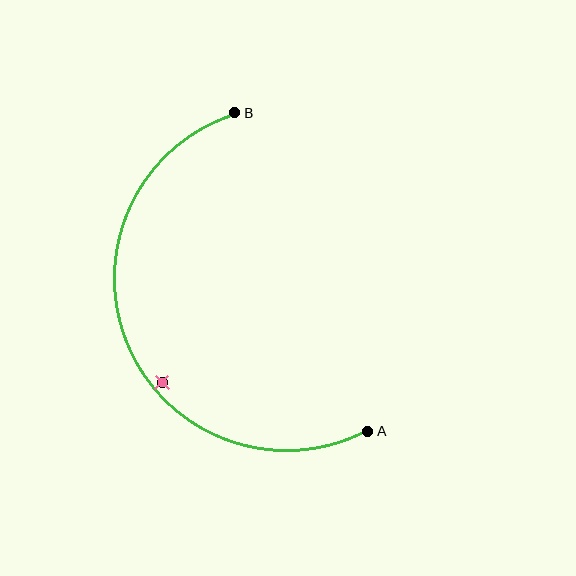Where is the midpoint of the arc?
The arc midpoint is the point on the curve farthest from the straight line joining A and B. It sits to the left of that line.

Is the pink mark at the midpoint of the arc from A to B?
No — the pink mark does not lie on the arc at all. It sits slightly inside the curve.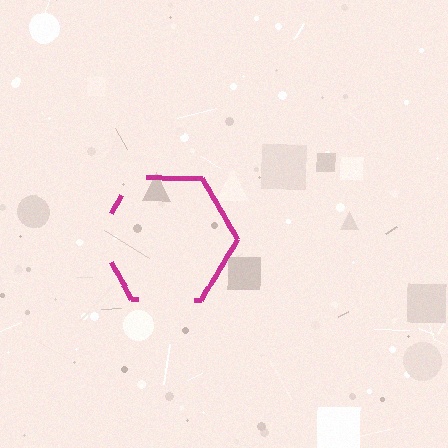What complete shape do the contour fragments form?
The contour fragments form a hexagon.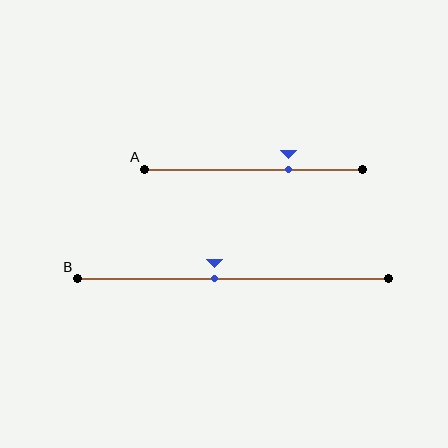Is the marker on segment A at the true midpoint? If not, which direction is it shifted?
No, the marker on segment A is shifted to the right by about 16% of the segment length.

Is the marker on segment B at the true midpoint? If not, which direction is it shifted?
No, the marker on segment B is shifted to the left by about 6% of the segment length.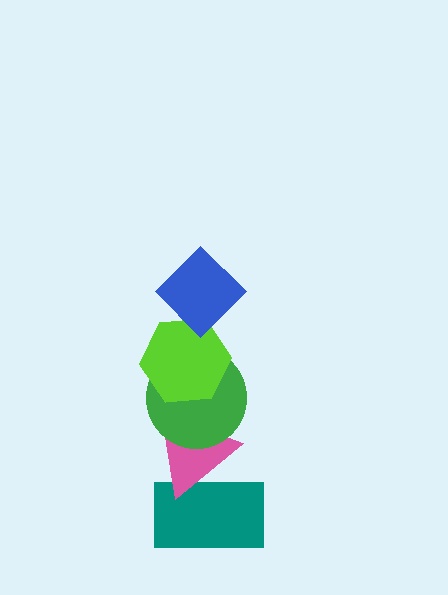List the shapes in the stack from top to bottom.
From top to bottom: the blue diamond, the lime hexagon, the green circle, the pink triangle, the teal rectangle.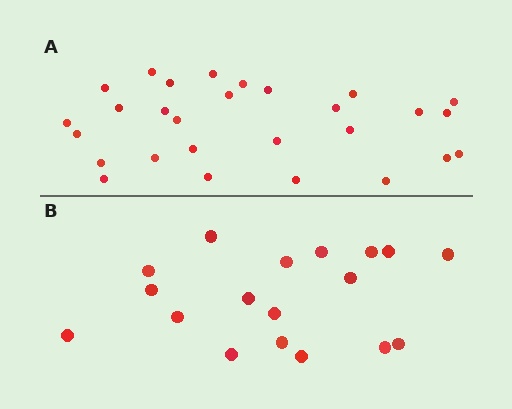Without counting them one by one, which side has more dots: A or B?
Region A (the top region) has more dots.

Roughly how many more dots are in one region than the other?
Region A has roughly 10 or so more dots than region B.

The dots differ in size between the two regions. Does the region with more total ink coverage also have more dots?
No. Region B has more total ink coverage because its dots are larger, but region A actually contains more individual dots. Total area can be misleading — the number of items is what matters here.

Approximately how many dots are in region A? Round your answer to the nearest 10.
About 30 dots. (The exact count is 28, which rounds to 30.)